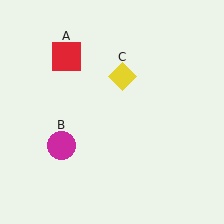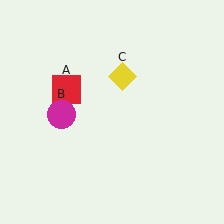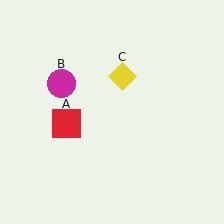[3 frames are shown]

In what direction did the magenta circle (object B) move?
The magenta circle (object B) moved up.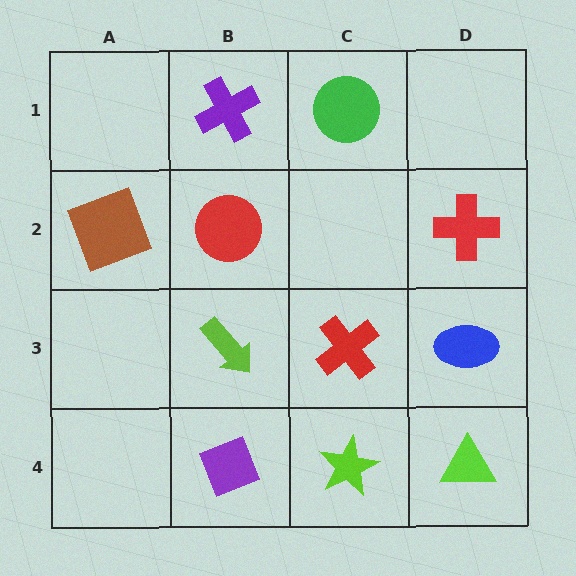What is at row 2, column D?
A red cross.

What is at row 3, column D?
A blue ellipse.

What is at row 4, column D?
A lime triangle.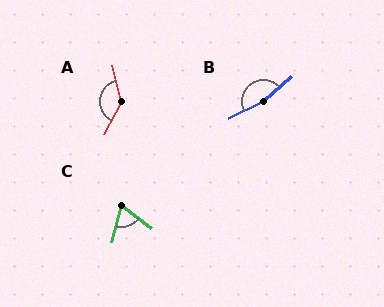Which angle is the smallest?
C, at approximately 66 degrees.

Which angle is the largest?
B, at approximately 164 degrees.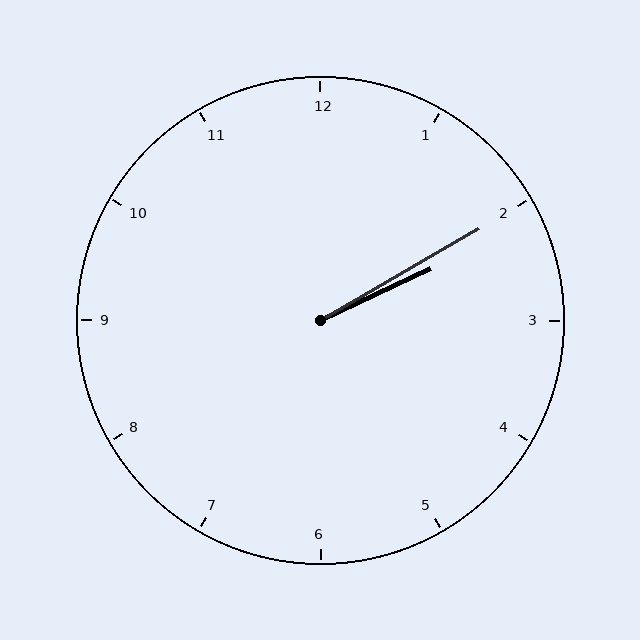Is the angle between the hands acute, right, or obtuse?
It is acute.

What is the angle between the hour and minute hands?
Approximately 5 degrees.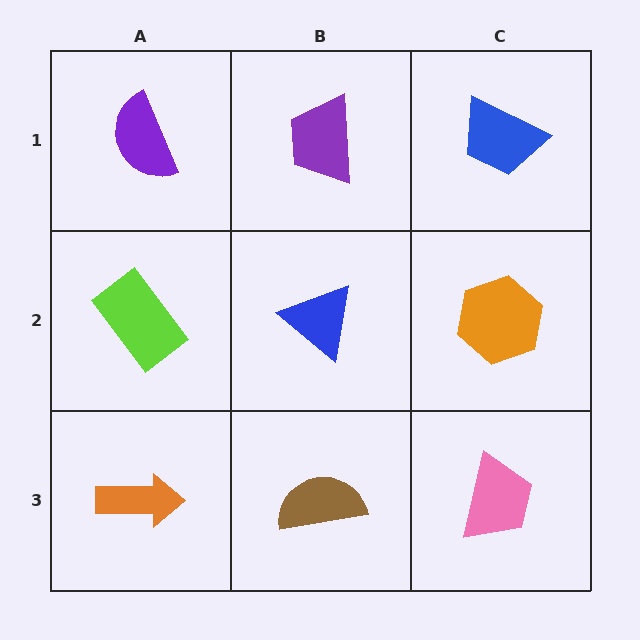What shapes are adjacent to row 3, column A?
A lime rectangle (row 2, column A), a brown semicircle (row 3, column B).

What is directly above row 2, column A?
A purple semicircle.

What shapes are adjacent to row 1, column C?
An orange hexagon (row 2, column C), a purple trapezoid (row 1, column B).